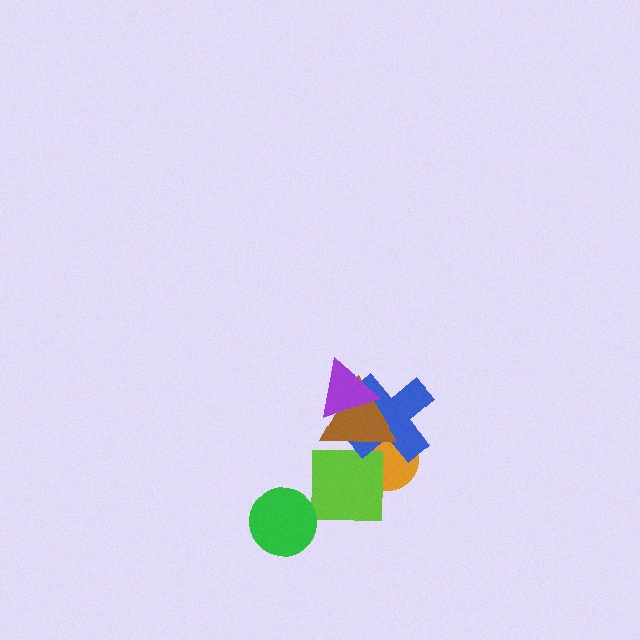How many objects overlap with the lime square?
2 objects overlap with the lime square.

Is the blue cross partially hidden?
Yes, it is partially covered by another shape.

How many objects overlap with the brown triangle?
4 objects overlap with the brown triangle.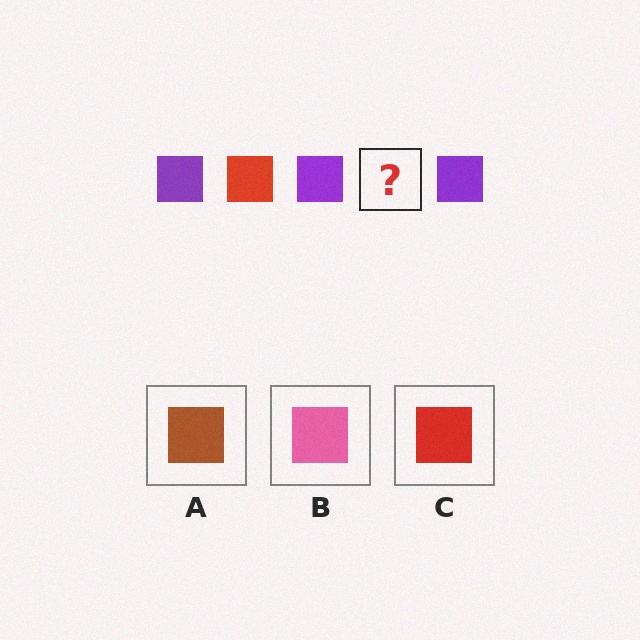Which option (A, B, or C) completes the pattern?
C.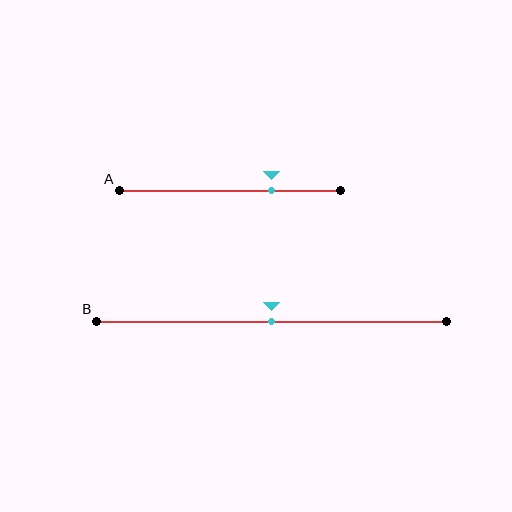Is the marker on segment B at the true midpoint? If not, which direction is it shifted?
Yes, the marker on segment B is at the true midpoint.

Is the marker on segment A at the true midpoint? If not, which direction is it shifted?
No, the marker on segment A is shifted to the right by about 19% of the segment length.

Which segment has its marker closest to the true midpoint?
Segment B has its marker closest to the true midpoint.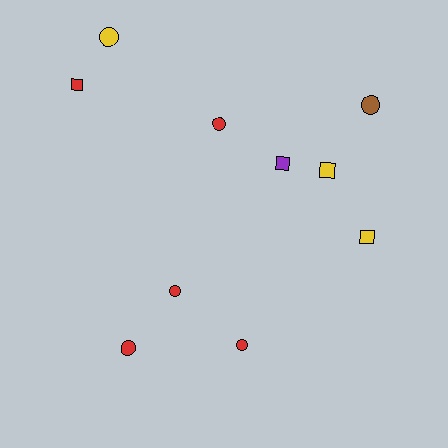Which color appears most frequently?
Red, with 5 objects.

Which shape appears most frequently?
Circle, with 6 objects.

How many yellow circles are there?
There is 1 yellow circle.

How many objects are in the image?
There are 10 objects.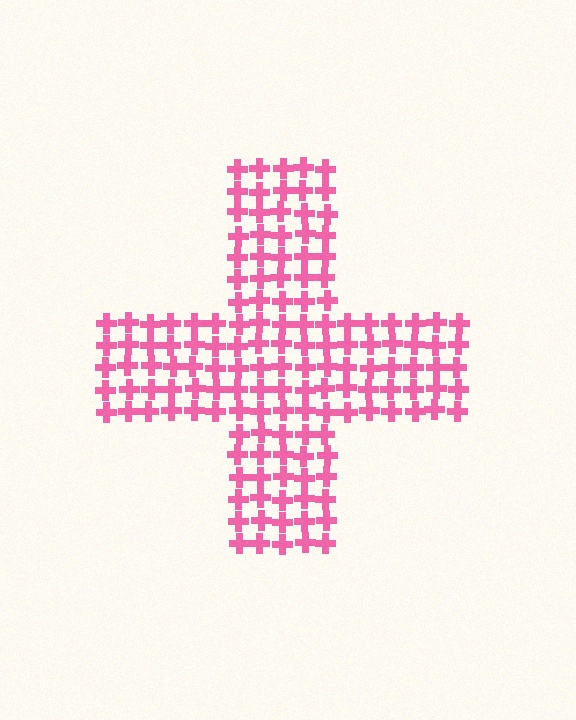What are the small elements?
The small elements are crosses.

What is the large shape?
The large shape is a cross.